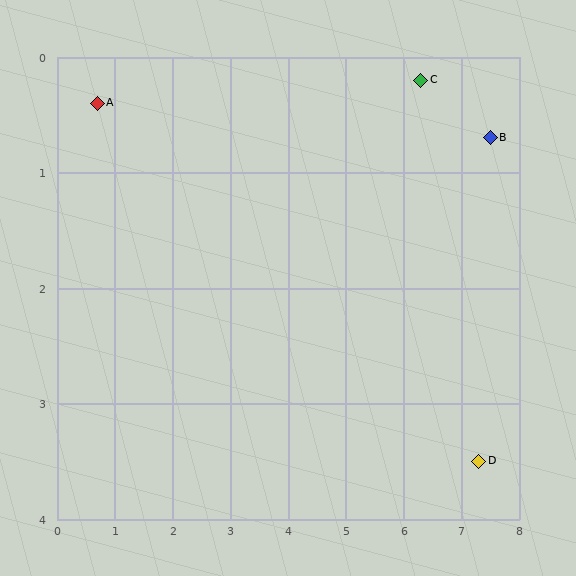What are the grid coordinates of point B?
Point B is at approximately (7.5, 0.7).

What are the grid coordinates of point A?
Point A is at approximately (0.7, 0.4).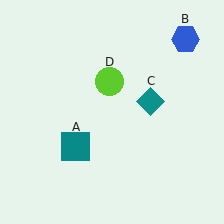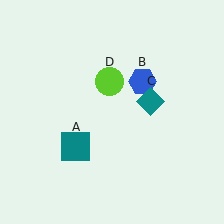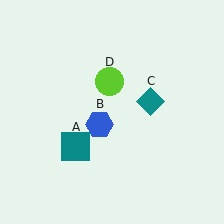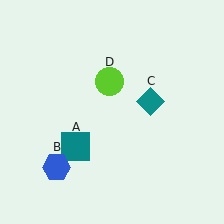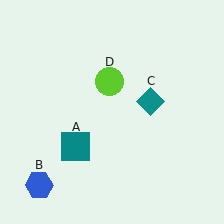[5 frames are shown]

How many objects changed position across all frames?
1 object changed position: blue hexagon (object B).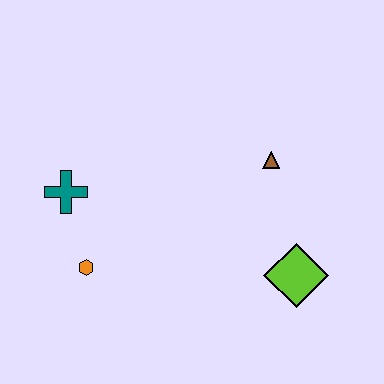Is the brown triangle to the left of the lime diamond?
Yes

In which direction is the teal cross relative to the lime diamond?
The teal cross is to the left of the lime diamond.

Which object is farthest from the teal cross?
The lime diamond is farthest from the teal cross.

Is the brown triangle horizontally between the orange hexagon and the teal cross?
No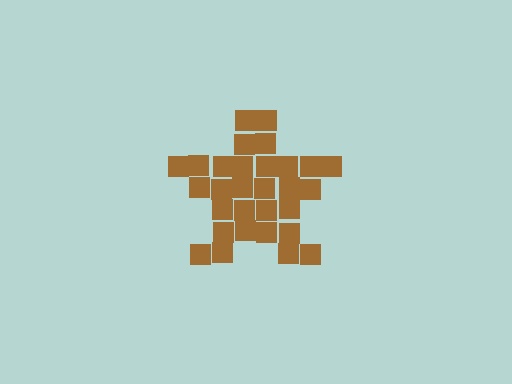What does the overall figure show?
The overall figure shows a star.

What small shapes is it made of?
It is made of small squares.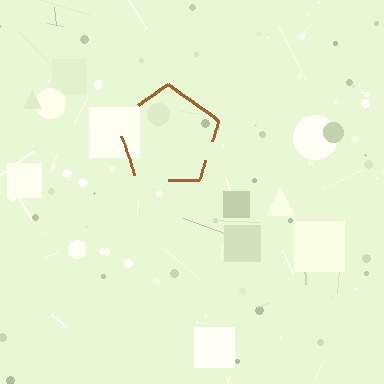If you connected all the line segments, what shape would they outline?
They would outline a pentagon.